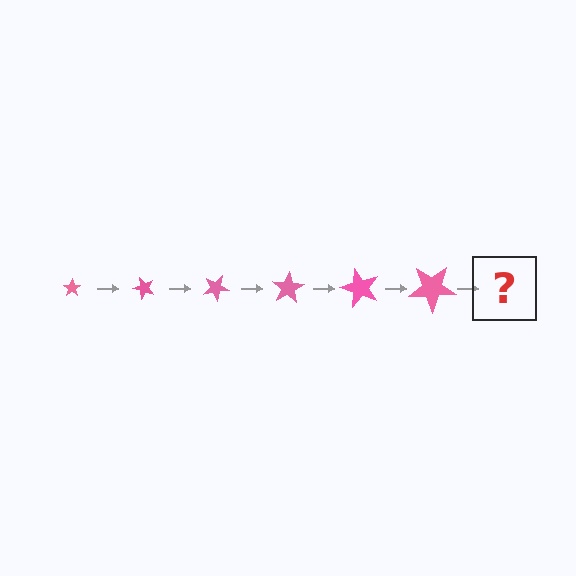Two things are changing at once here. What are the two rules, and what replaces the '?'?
The two rules are that the star grows larger each step and it rotates 50 degrees each step. The '?' should be a star, larger than the previous one and rotated 300 degrees from the start.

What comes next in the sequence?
The next element should be a star, larger than the previous one and rotated 300 degrees from the start.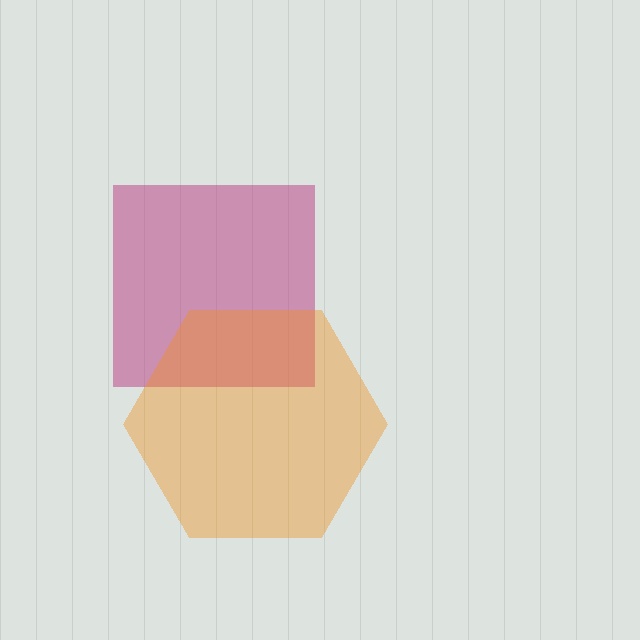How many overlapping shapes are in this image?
There are 2 overlapping shapes in the image.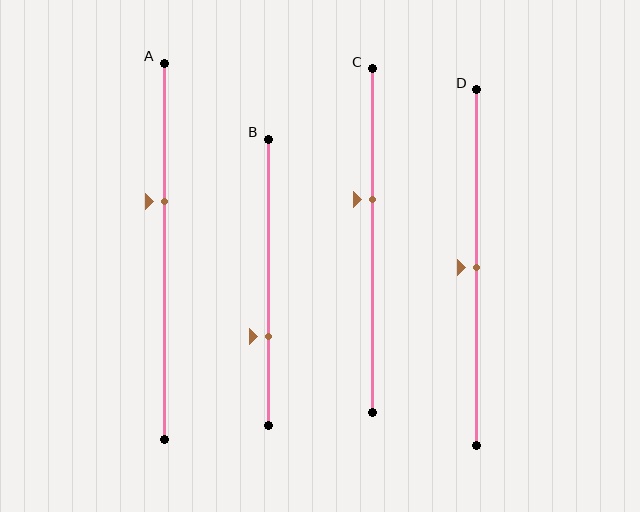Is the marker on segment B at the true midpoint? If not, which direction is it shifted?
No, the marker on segment B is shifted downward by about 19% of the segment length.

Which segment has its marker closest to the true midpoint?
Segment D has its marker closest to the true midpoint.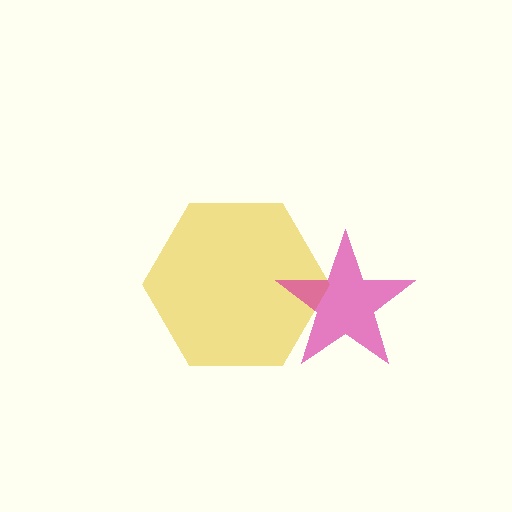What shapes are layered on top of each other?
The layered shapes are: a yellow hexagon, a magenta star.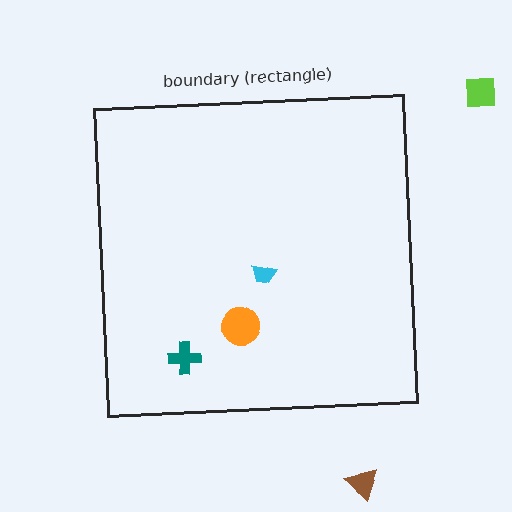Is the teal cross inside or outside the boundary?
Inside.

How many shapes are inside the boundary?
3 inside, 2 outside.